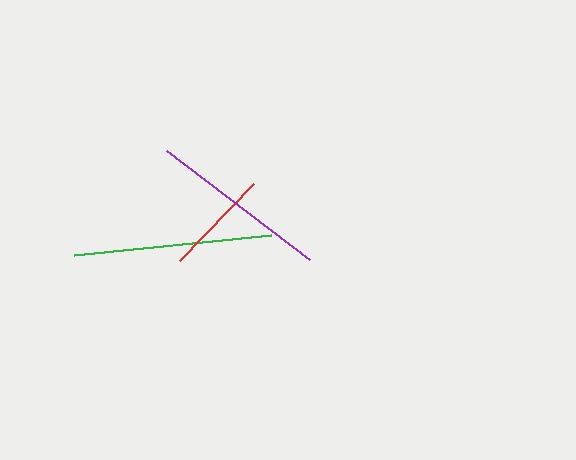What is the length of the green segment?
The green segment is approximately 198 pixels long.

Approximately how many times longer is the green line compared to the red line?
The green line is approximately 1.9 times the length of the red line.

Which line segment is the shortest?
The red line is the shortest at approximately 107 pixels.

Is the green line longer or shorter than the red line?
The green line is longer than the red line.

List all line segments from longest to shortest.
From longest to shortest: green, purple, red.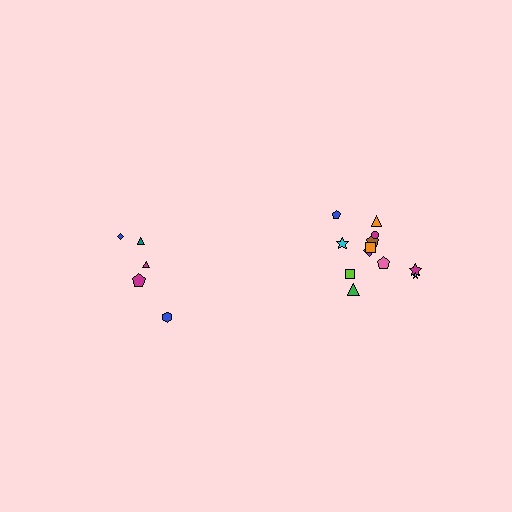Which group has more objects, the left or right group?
The right group.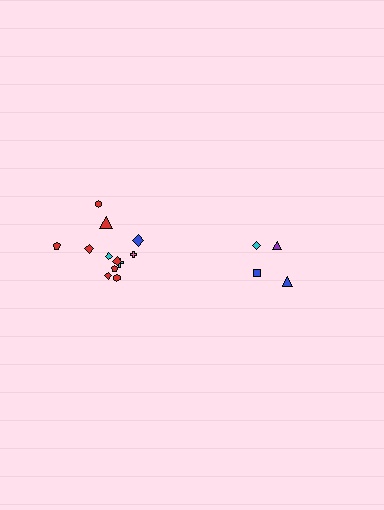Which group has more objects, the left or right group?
The left group.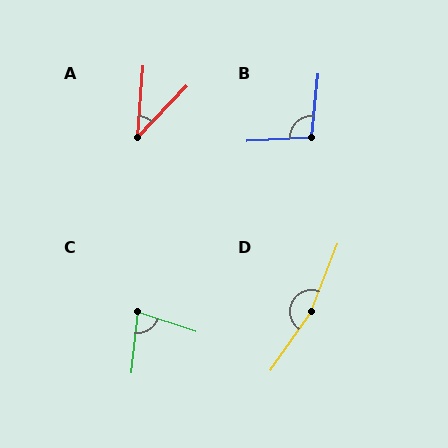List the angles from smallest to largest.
A (39°), C (78°), B (98°), D (166°).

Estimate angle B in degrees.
Approximately 98 degrees.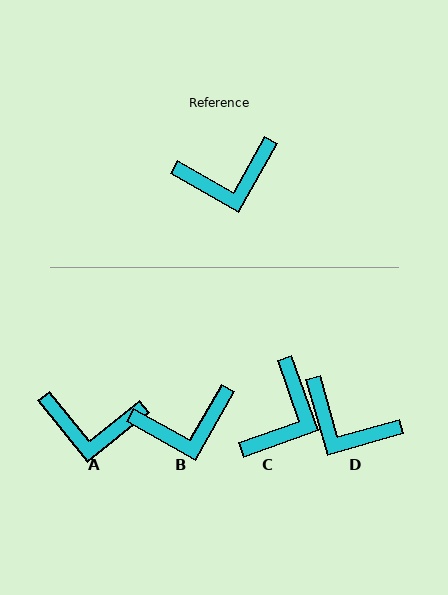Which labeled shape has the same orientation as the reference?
B.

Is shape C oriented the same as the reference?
No, it is off by about 49 degrees.